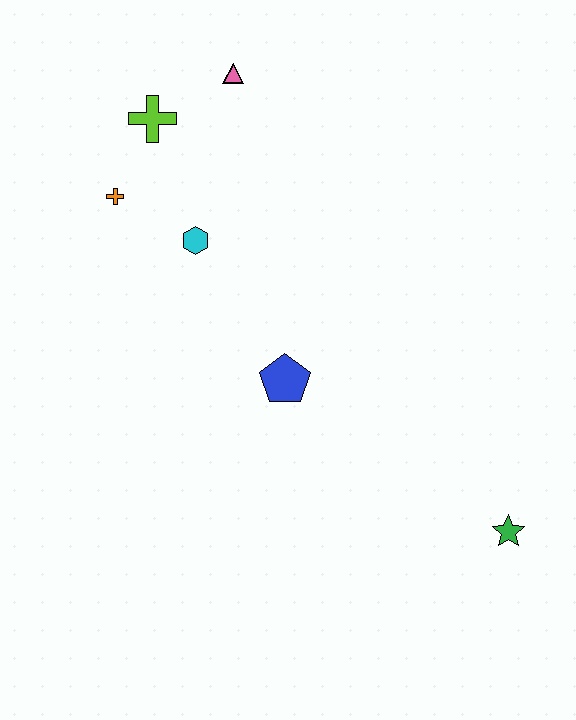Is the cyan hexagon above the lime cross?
No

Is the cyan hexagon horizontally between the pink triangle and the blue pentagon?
No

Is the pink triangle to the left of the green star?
Yes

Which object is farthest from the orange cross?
The green star is farthest from the orange cross.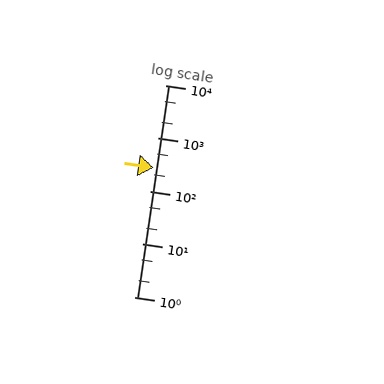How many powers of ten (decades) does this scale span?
The scale spans 4 decades, from 1 to 10000.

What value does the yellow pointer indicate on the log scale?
The pointer indicates approximately 280.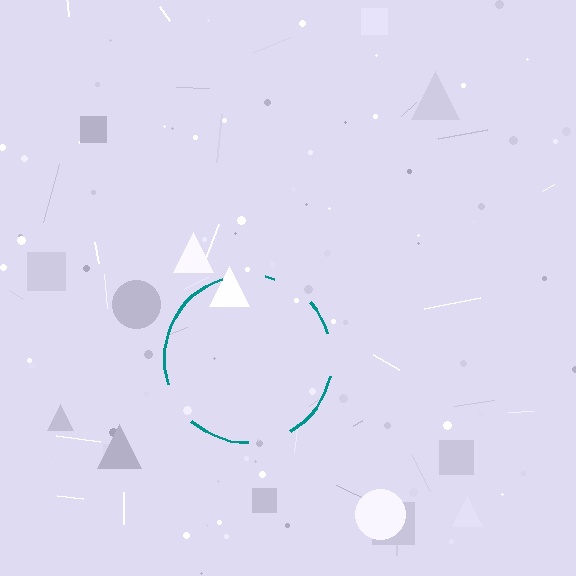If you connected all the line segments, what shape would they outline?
They would outline a circle.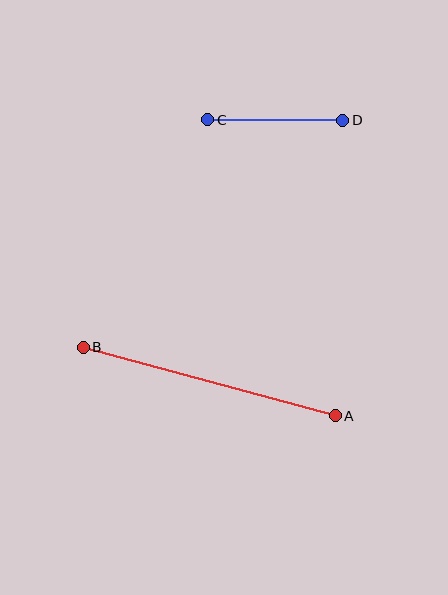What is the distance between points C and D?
The distance is approximately 135 pixels.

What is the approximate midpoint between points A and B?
The midpoint is at approximately (209, 382) pixels.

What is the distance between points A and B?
The distance is approximately 261 pixels.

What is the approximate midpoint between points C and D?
The midpoint is at approximately (275, 120) pixels.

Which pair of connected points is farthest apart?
Points A and B are farthest apart.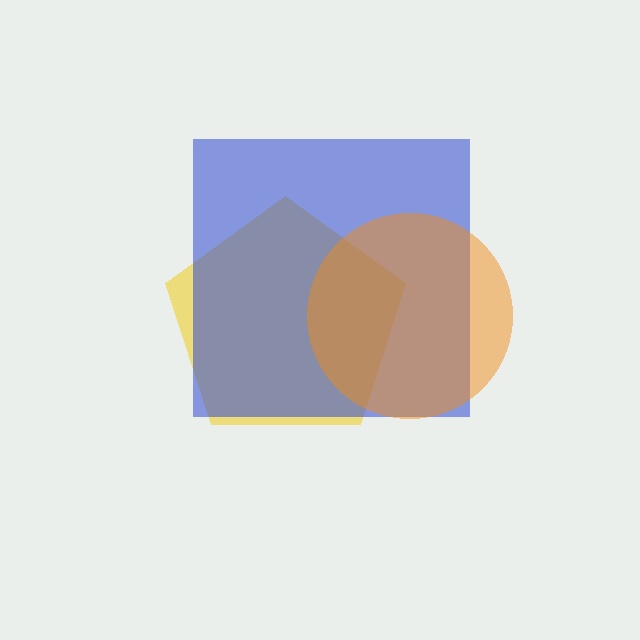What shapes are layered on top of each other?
The layered shapes are: a yellow pentagon, a blue square, an orange circle.